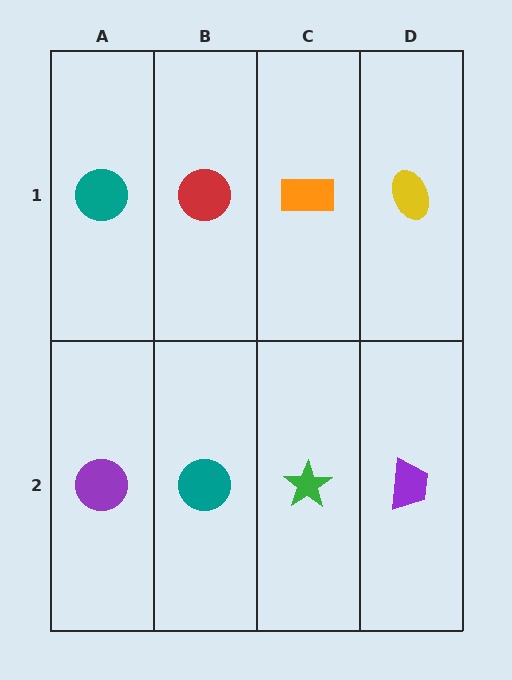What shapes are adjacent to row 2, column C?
An orange rectangle (row 1, column C), a teal circle (row 2, column B), a purple trapezoid (row 2, column D).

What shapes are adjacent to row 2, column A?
A teal circle (row 1, column A), a teal circle (row 2, column B).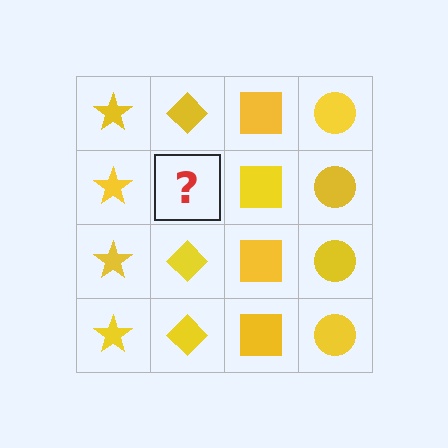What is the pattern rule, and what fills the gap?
The rule is that each column has a consistent shape. The gap should be filled with a yellow diamond.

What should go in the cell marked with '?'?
The missing cell should contain a yellow diamond.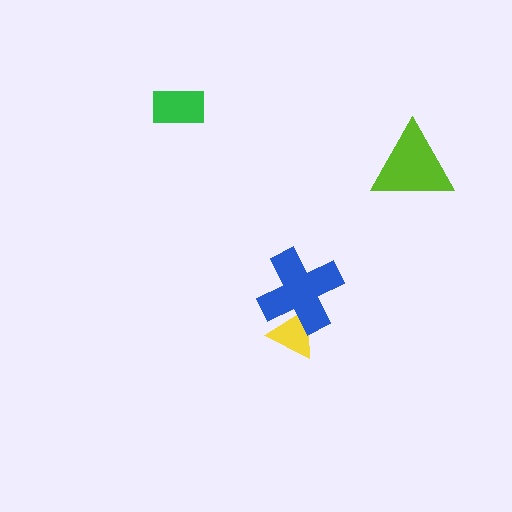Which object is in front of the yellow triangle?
The blue cross is in front of the yellow triangle.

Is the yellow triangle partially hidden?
Yes, it is partially covered by another shape.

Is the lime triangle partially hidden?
No, no other shape covers it.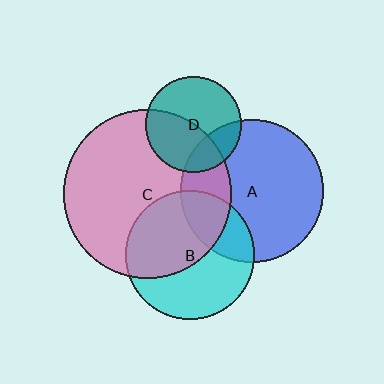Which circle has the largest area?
Circle C (pink).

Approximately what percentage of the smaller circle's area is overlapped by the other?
Approximately 45%.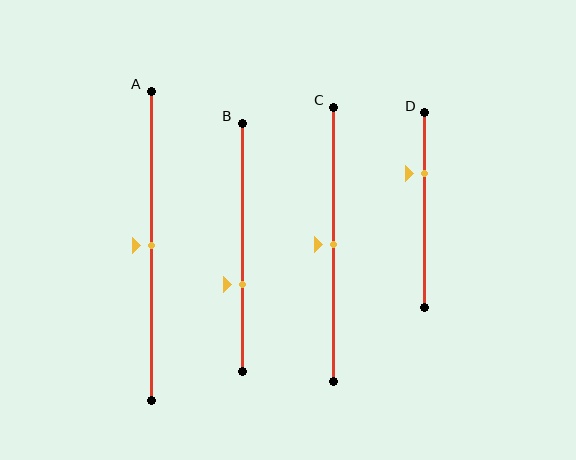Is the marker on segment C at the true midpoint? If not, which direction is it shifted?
Yes, the marker on segment C is at the true midpoint.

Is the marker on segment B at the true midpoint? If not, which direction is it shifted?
No, the marker on segment B is shifted downward by about 15% of the segment length.